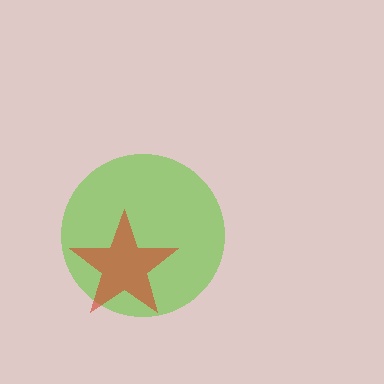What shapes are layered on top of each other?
The layered shapes are: a lime circle, a red star.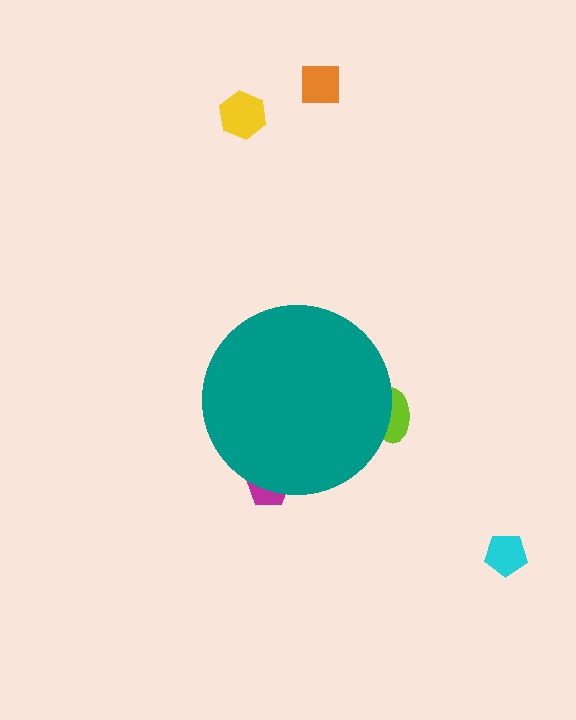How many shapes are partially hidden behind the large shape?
2 shapes are partially hidden.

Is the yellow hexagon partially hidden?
No, the yellow hexagon is fully visible.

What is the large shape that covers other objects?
A teal circle.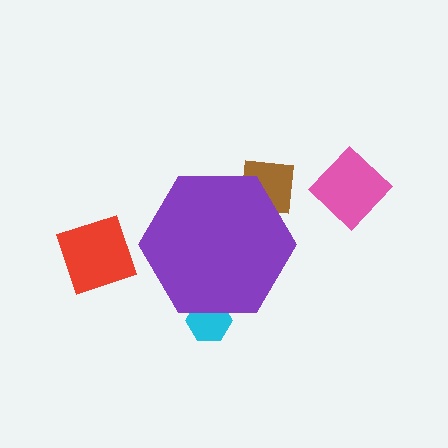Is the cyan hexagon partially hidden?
Yes, the cyan hexagon is partially hidden behind the purple hexagon.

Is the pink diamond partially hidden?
No, the pink diamond is fully visible.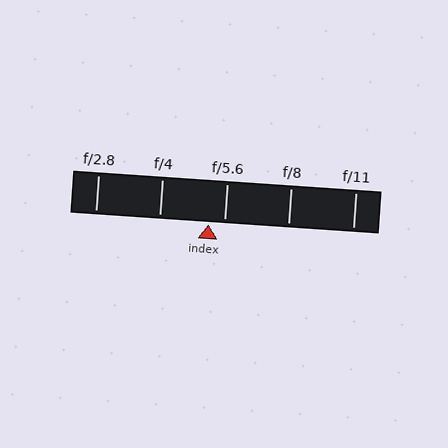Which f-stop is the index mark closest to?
The index mark is closest to f/5.6.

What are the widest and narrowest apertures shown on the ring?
The widest aperture shown is f/2.8 and the narrowest is f/11.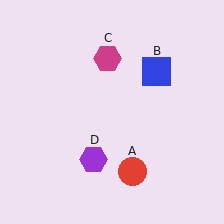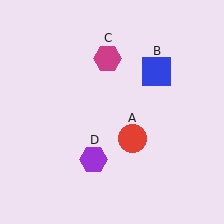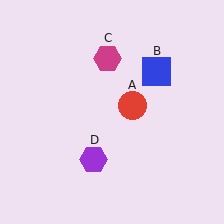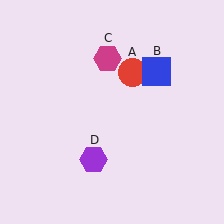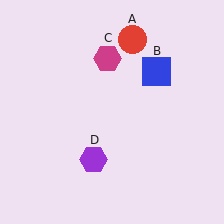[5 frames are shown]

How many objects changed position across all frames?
1 object changed position: red circle (object A).